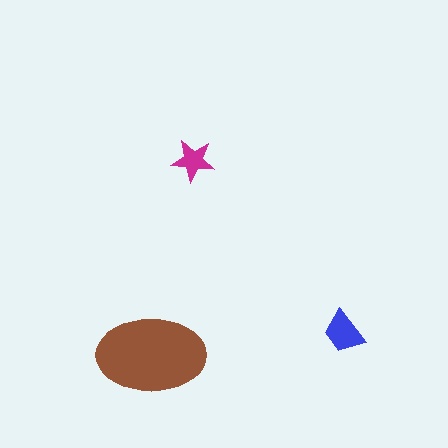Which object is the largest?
The brown ellipse.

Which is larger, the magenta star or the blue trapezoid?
The blue trapezoid.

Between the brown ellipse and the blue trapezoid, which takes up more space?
The brown ellipse.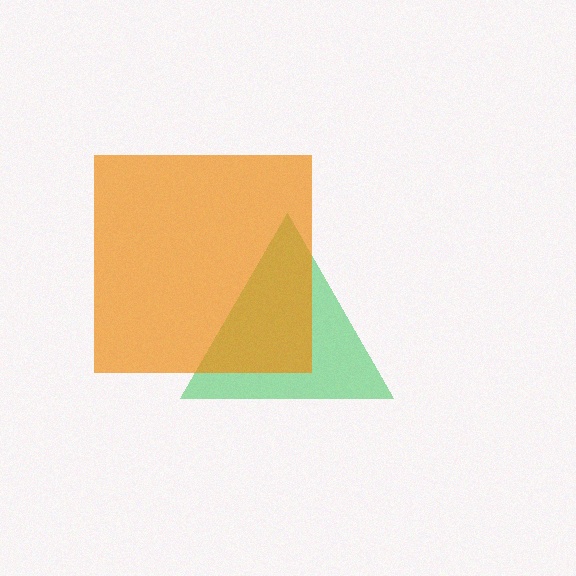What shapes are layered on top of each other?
The layered shapes are: a green triangle, an orange square.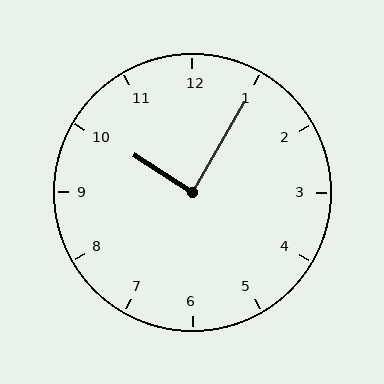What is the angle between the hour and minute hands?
Approximately 88 degrees.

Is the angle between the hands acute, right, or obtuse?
It is right.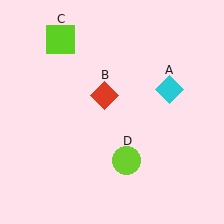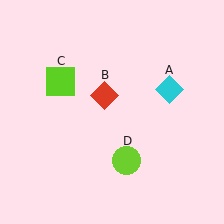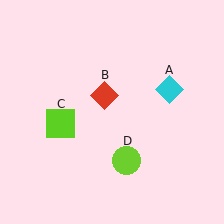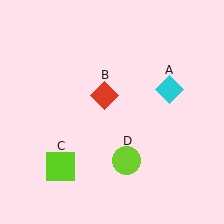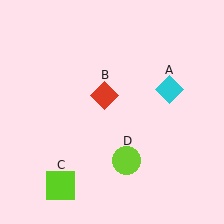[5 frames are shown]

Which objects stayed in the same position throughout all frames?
Cyan diamond (object A) and red diamond (object B) and lime circle (object D) remained stationary.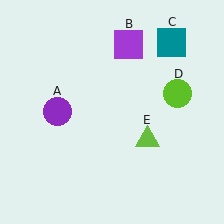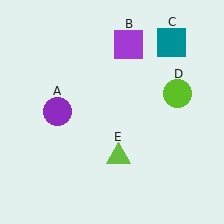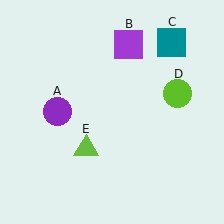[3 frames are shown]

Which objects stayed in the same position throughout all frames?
Purple circle (object A) and purple square (object B) and teal square (object C) and lime circle (object D) remained stationary.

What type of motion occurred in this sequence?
The lime triangle (object E) rotated clockwise around the center of the scene.